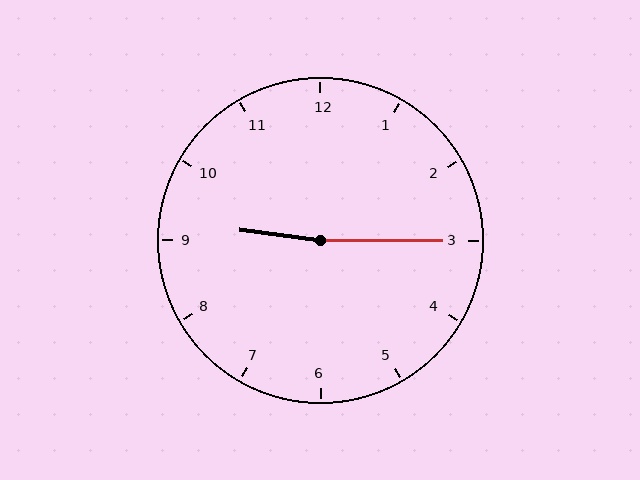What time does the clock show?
9:15.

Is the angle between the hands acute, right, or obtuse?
It is obtuse.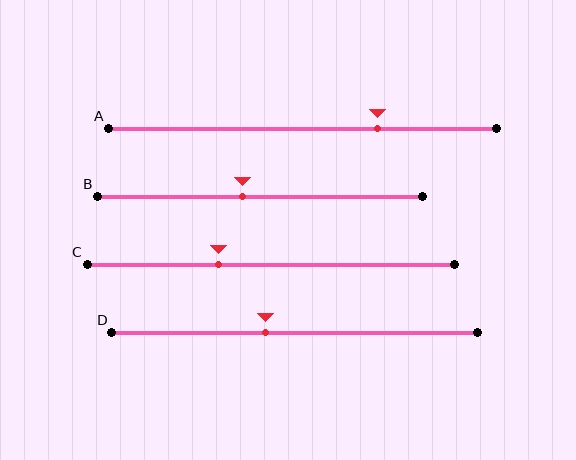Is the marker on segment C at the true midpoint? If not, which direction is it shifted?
No, the marker on segment C is shifted to the left by about 14% of the segment length.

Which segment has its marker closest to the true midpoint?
Segment B has its marker closest to the true midpoint.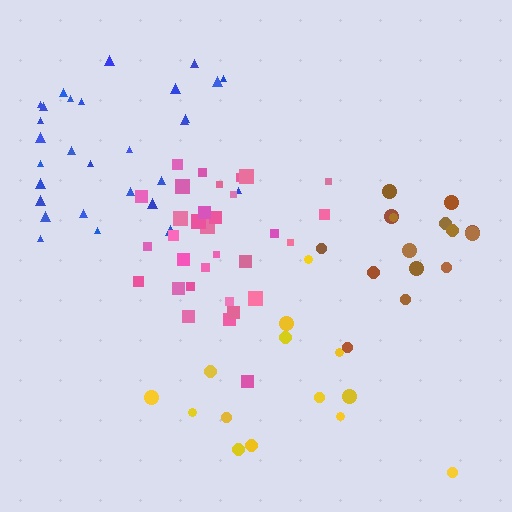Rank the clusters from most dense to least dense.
pink, blue, yellow, brown.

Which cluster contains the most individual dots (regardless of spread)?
Pink (32).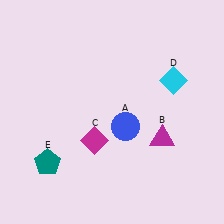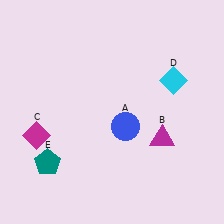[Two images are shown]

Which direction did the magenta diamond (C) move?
The magenta diamond (C) moved left.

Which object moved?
The magenta diamond (C) moved left.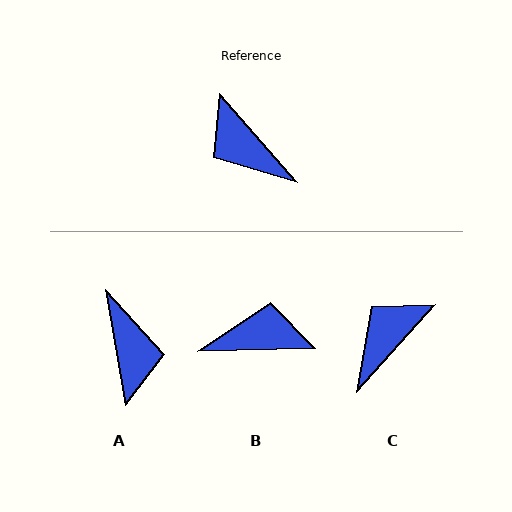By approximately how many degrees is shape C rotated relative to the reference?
Approximately 83 degrees clockwise.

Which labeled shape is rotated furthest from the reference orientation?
A, about 149 degrees away.